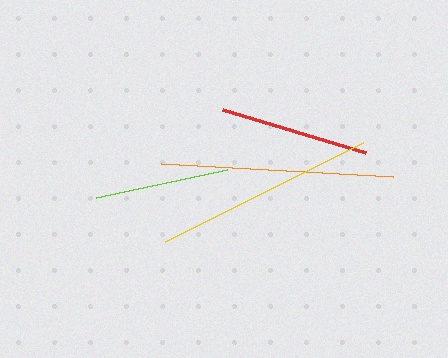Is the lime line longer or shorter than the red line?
The red line is longer than the lime line.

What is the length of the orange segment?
The orange segment is approximately 232 pixels long.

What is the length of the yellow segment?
The yellow segment is approximately 222 pixels long.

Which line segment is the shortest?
The lime line is the shortest at approximately 134 pixels.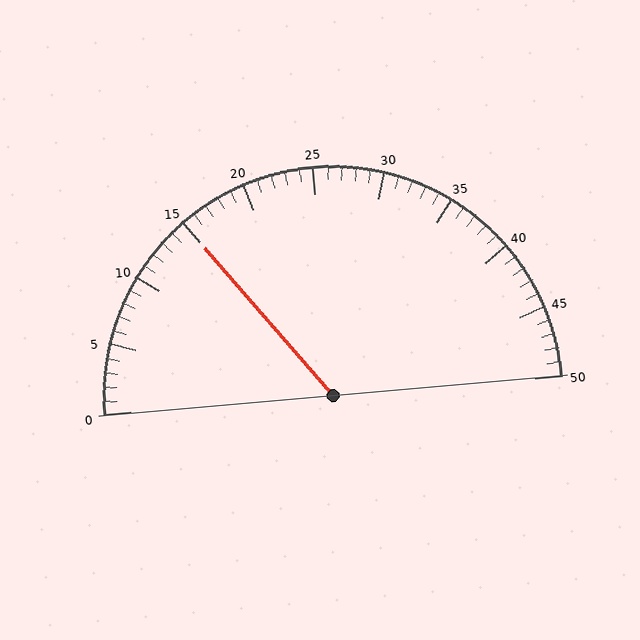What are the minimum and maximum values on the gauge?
The gauge ranges from 0 to 50.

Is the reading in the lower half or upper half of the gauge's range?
The reading is in the lower half of the range (0 to 50).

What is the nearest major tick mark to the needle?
The nearest major tick mark is 15.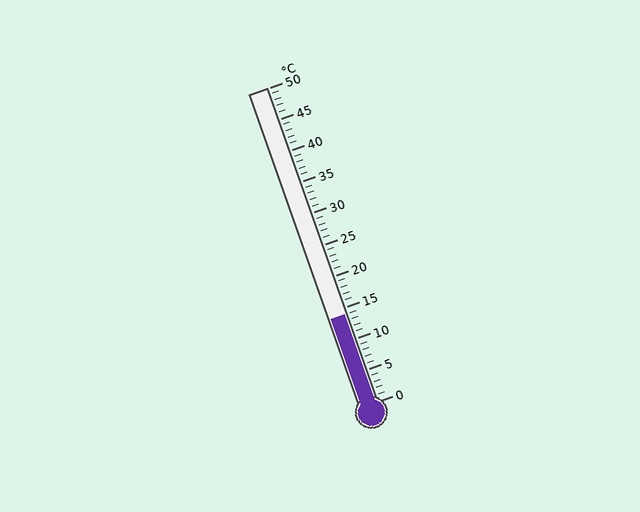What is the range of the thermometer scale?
The thermometer scale ranges from 0°C to 50°C.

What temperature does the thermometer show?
The thermometer shows approximately 14°C.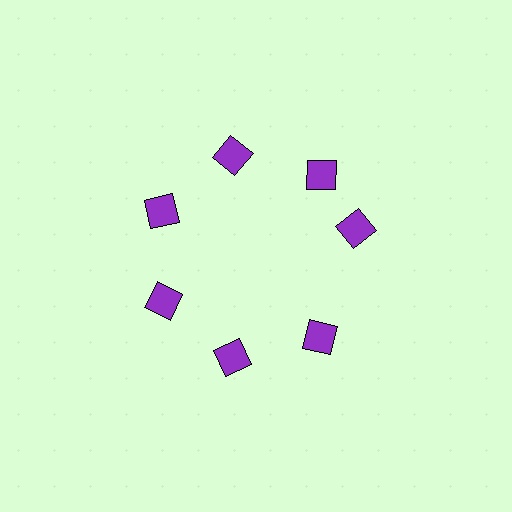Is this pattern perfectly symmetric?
No. The 7 purple squares are arranged in a ring, but one element near the 3 o'clock position is rotated out of alignment along the ring, breaking the 7-fold rotational symmetry.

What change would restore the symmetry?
The symmetry would be restored by rotating it back into even spacing with its neighbors so that all 7 squares sit at equal angles and equal distance from the center.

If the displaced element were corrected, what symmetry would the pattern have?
It would have 7-fold rotational symmetry — the pattern would map onto itself every 51 degrees.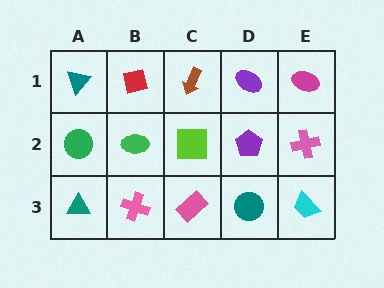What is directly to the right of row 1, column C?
A purple ellipse.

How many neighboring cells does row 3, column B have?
3.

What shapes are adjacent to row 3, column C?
A lime square (row 2, column C), a pink cross (row 3, column B), a teal circle (row 3, column D).